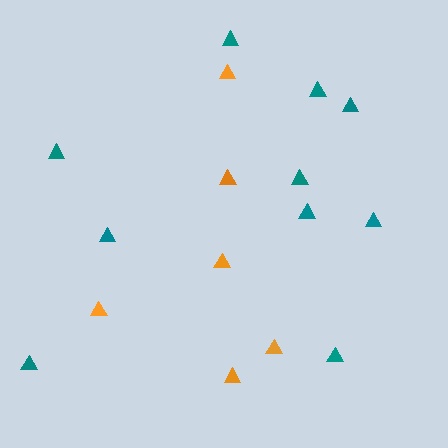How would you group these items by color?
There are 2 groups: one group of teal triangles (10) and one group of orange triangles (6).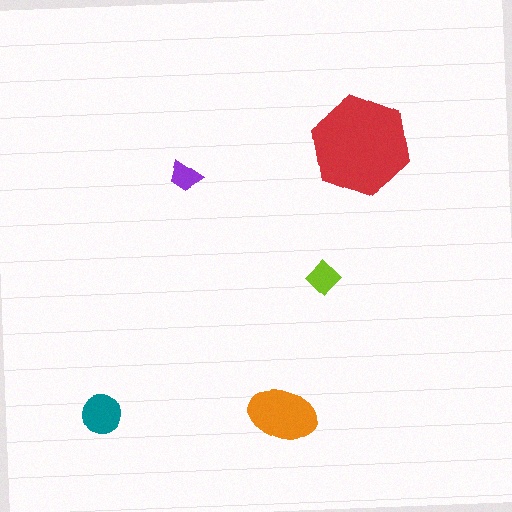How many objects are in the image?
There are 5 objects in the image.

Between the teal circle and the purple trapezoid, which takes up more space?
The teal circle.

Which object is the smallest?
The purple trapezoid.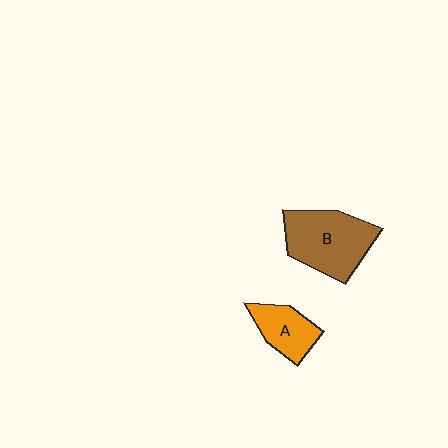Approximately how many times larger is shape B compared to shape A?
Approximately 1.8 times.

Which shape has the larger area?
Shape B (brown).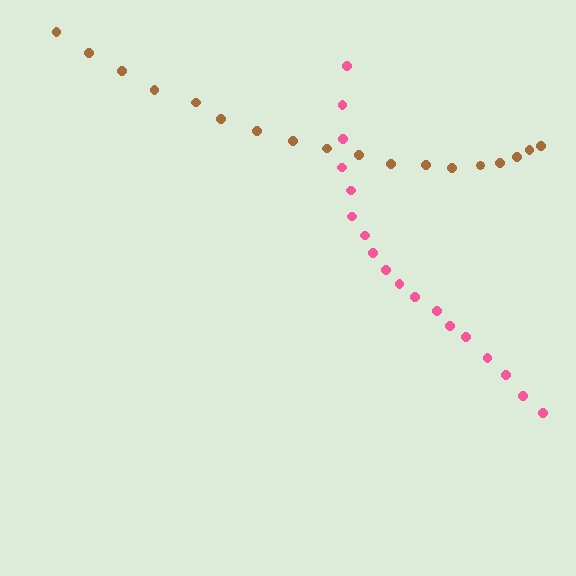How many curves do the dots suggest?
There are 2 distinct paths.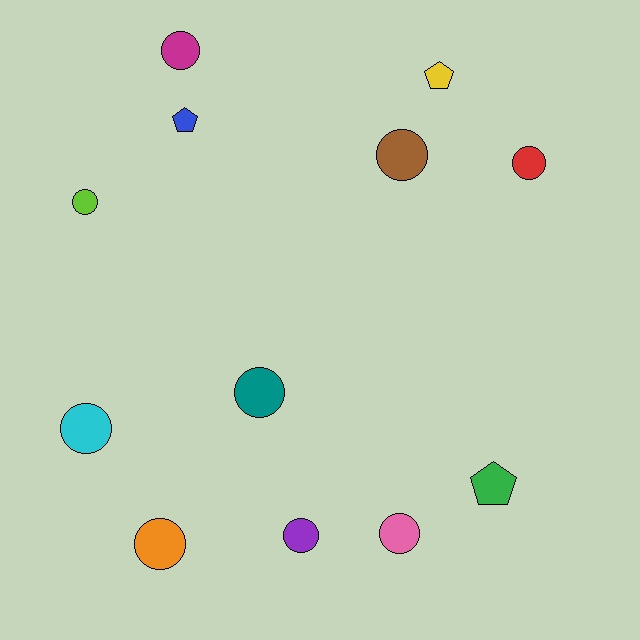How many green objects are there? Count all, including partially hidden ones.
There is 1 green object.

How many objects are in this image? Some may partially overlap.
There are 12 objects.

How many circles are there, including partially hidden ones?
There are 9 circles.